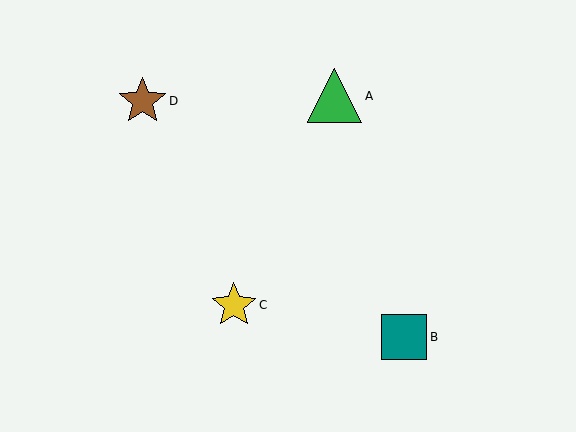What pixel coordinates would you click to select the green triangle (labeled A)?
Click at (335, 96) to select the green triangle A.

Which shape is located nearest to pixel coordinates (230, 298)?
The yellow star (labeled C) at (234, 305) is nearest to that location.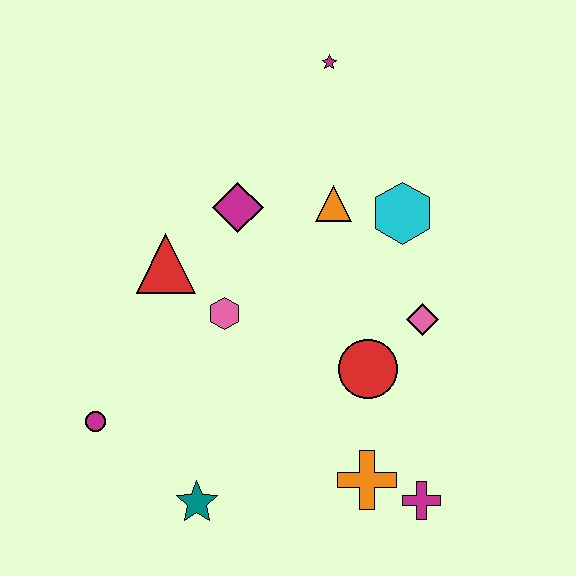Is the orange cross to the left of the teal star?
No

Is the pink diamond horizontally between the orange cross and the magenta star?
No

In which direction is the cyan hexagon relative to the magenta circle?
The cyan hexagon is to the right of the magenta circle.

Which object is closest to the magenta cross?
The orange cross is closest to the magenta cross.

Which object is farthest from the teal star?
The magenta star is farthest from the teal star.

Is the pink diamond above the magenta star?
No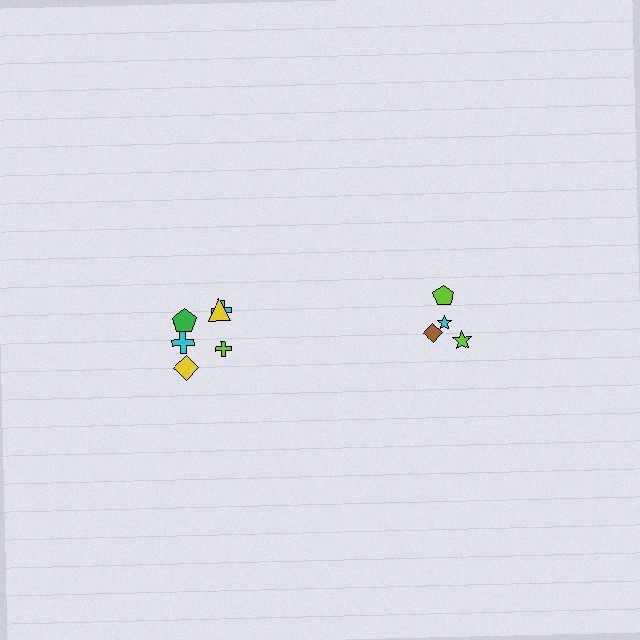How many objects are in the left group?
There are 6 objects.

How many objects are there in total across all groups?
There are 10 objects.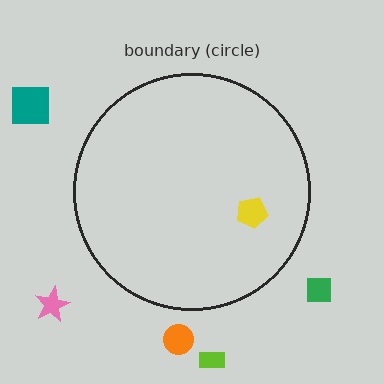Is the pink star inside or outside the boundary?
Outside.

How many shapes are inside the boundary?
1 inside, 5 outside.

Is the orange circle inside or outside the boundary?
Outside.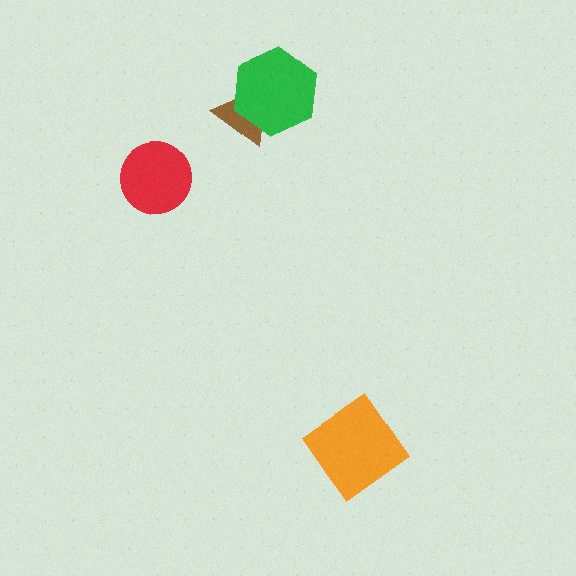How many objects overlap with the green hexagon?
1 object overlaps with the green hexagon.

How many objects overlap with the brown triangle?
1 object overlaps with the brown triangle.